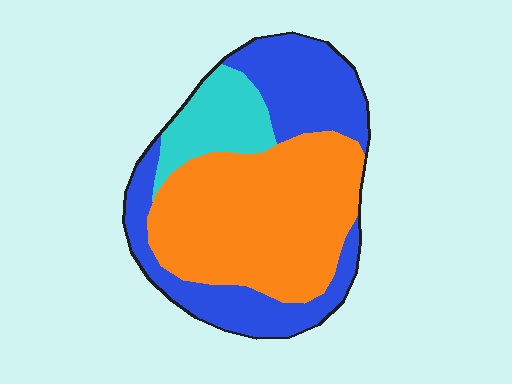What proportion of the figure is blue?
Blue covers around 35% of the figure.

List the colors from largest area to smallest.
From largest to smallest: orange, blue, cyan.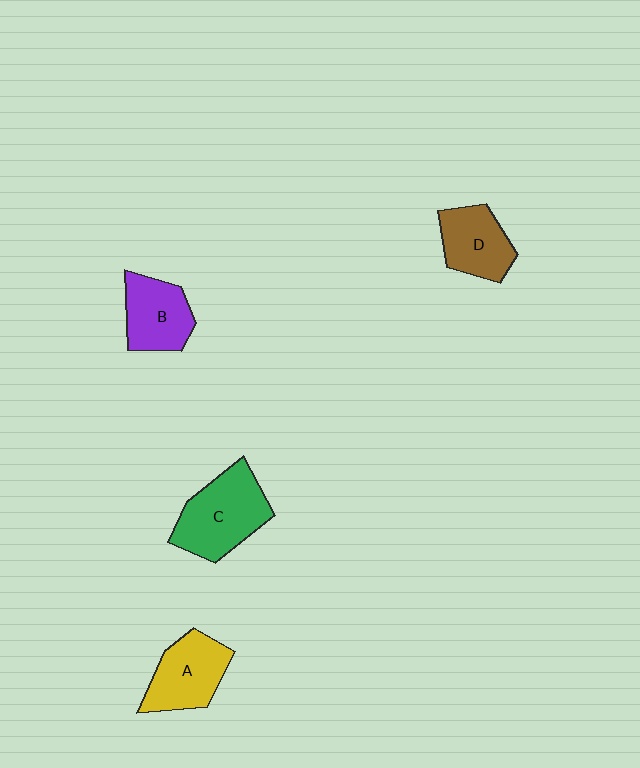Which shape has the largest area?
Shape C (green).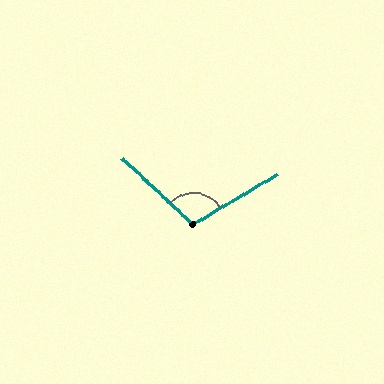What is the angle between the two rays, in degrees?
Approximately 106 degrees.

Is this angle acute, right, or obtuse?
It is obtuse.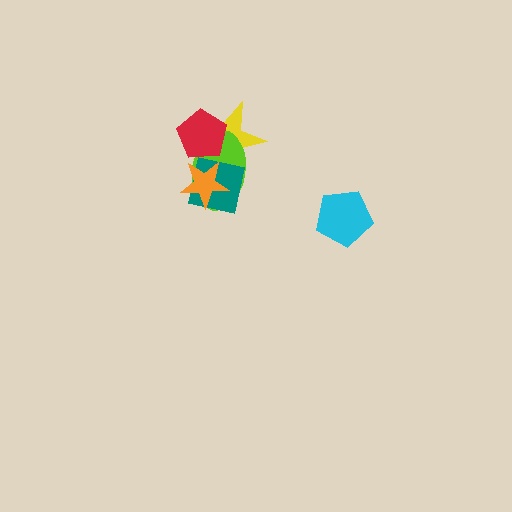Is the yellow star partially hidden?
Yes, it is partially covered by another shape.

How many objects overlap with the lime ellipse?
4 objects overlap with the lime ellipse.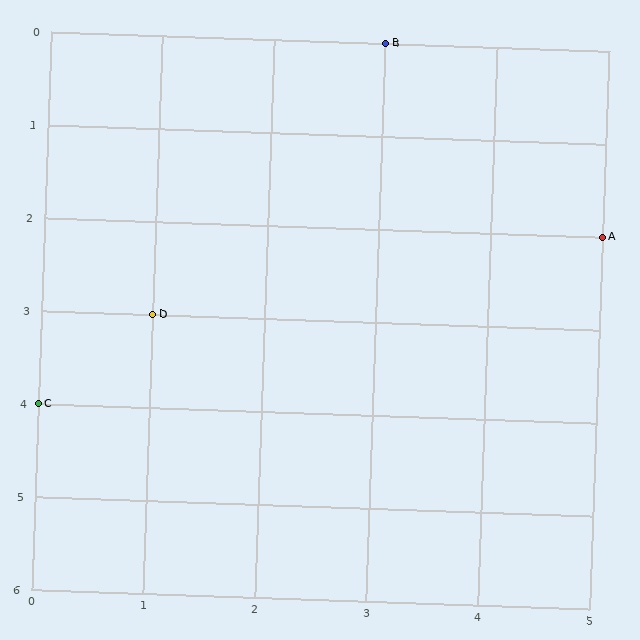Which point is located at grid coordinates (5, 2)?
Point A is at (5, 2).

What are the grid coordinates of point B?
Point B is at grid coordinates (3, 0).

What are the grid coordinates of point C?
Point C is at grid coordinates (0, 4).